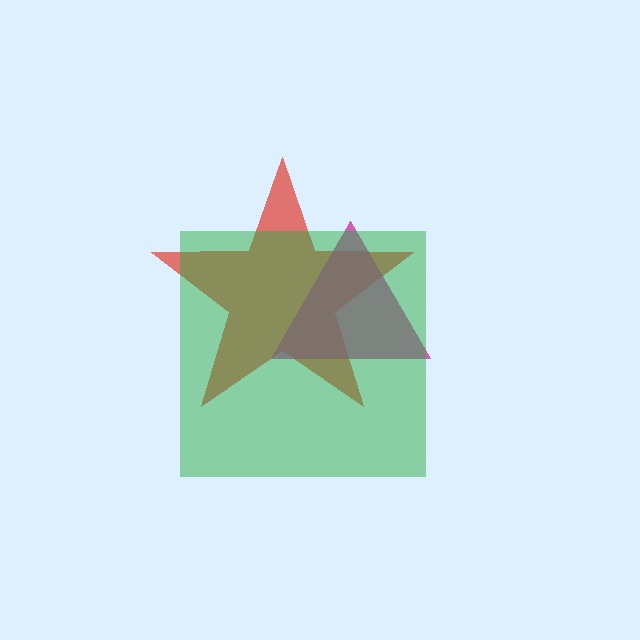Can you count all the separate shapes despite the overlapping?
Yes, there are 3 separate shapes.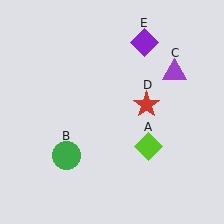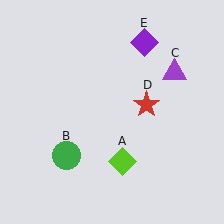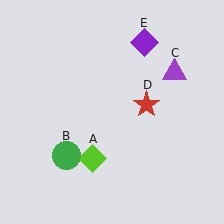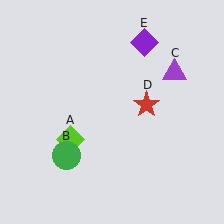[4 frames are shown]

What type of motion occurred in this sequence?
The lime diamond (object A) rotated clockwise around the center of the scene.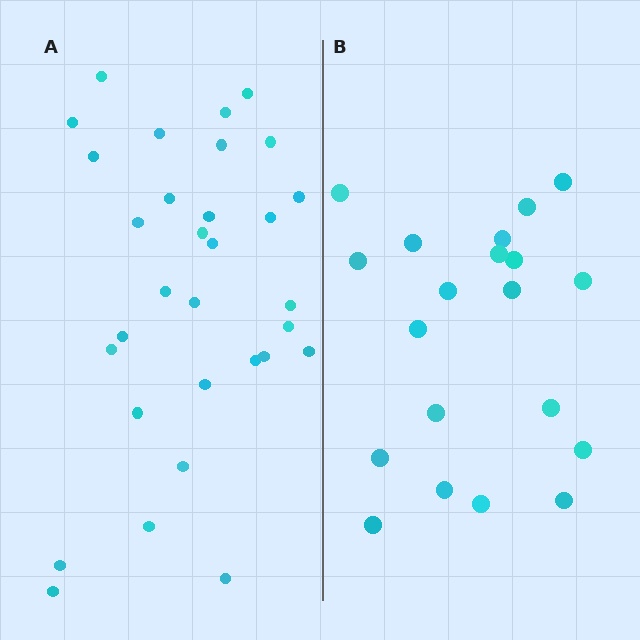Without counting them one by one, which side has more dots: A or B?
Region A (the left region) has more dots.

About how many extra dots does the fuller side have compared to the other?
Region A has roughly 12 or so more dots than region B.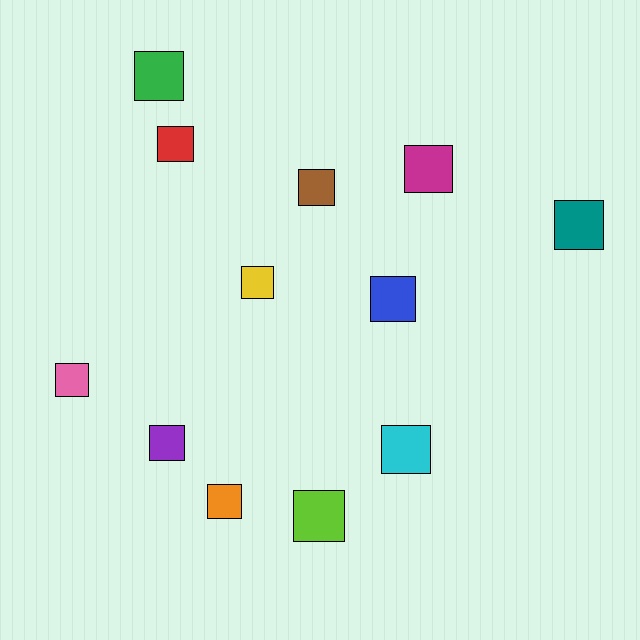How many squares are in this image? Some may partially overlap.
There are 12 squares.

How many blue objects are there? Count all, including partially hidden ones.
There is 1 blue object.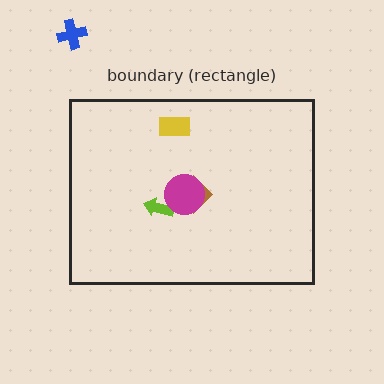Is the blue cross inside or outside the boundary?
Outside.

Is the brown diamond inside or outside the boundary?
Inside.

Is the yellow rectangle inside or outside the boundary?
Inside.